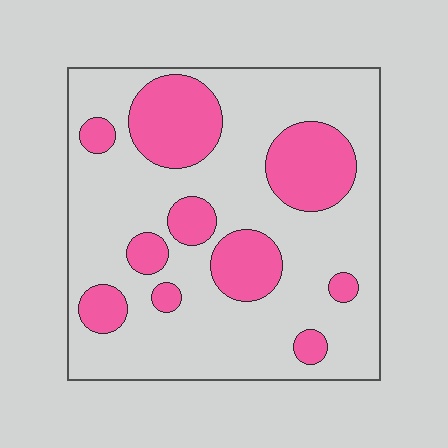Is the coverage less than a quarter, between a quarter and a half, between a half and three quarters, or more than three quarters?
Between a quarter and a half.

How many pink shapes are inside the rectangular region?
10.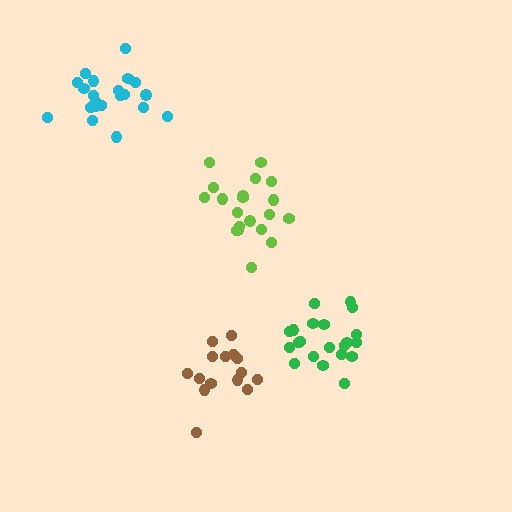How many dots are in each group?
Group 1: 15 dots, Group 2: 21 dots, Group 3: 20 dots, Group 4: 21 dots (77 total).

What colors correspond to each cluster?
The clusters are colored: brown, green, lime, cyan.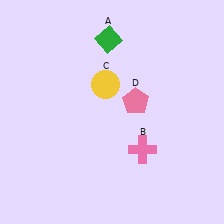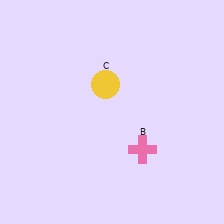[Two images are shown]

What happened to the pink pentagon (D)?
The pink pentagon (D) was removed in Image 2. It was in the top-right area of Image 1.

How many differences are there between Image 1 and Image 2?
There are 2 differences between the two images.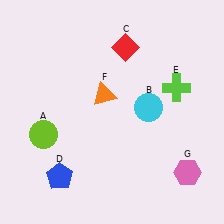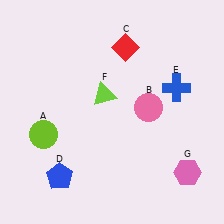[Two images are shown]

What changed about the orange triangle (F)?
In Image 1, F is orange. In Image 2, it changed to lime.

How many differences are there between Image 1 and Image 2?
There are 3 differences between the two images.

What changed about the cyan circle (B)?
In Image 1, B is cyan. In Image 2, it changed to pink.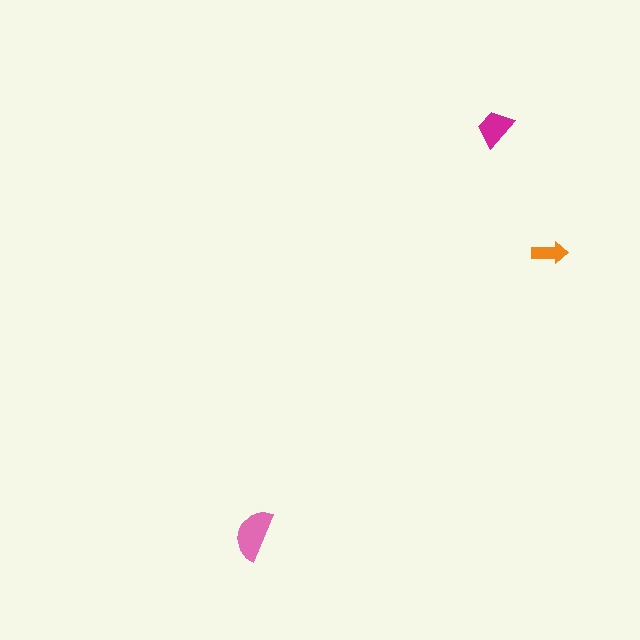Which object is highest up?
The magenta trapezoid is topmost.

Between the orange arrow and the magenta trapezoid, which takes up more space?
The magenta trapezoid.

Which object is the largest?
The pink semicircle.